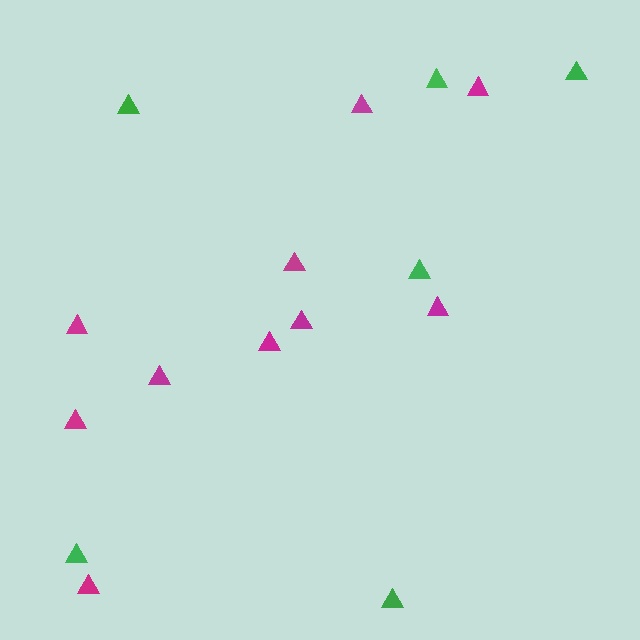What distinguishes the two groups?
There are 2 groups: one group of magenta triangles (10) and one group of green triangles (6).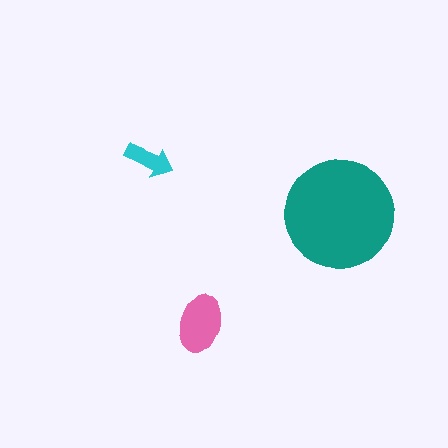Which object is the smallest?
The cyan arrow.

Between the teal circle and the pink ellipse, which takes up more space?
The teal circle.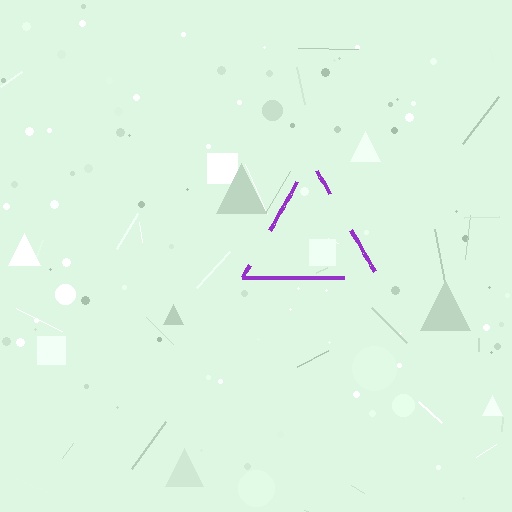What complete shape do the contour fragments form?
The contour fragments form a triangle.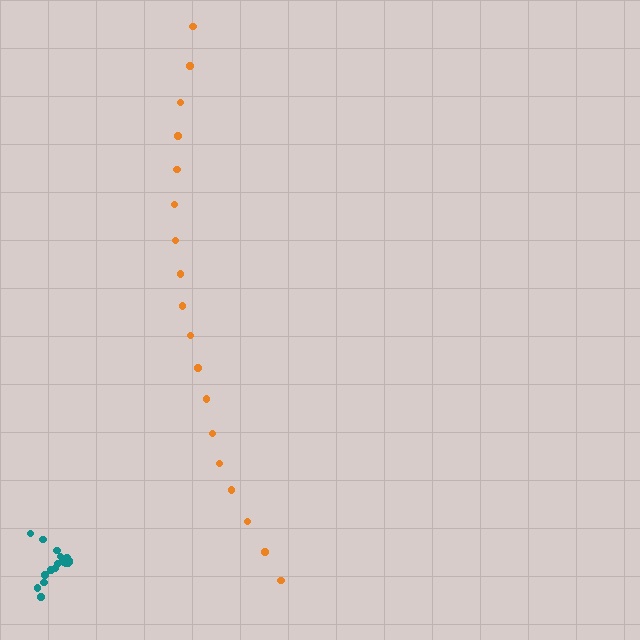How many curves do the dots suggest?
There are 2 distinct paths.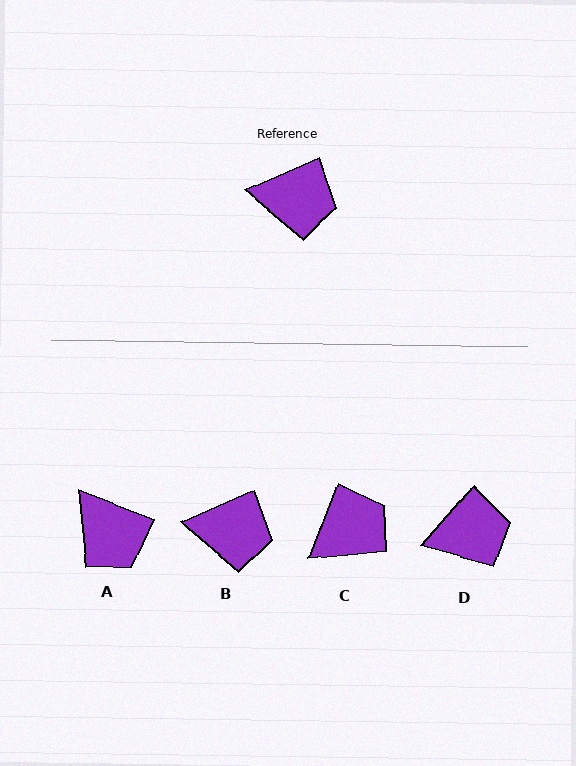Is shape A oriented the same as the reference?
No, it is off by about 45 degrees.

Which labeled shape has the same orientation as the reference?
B.